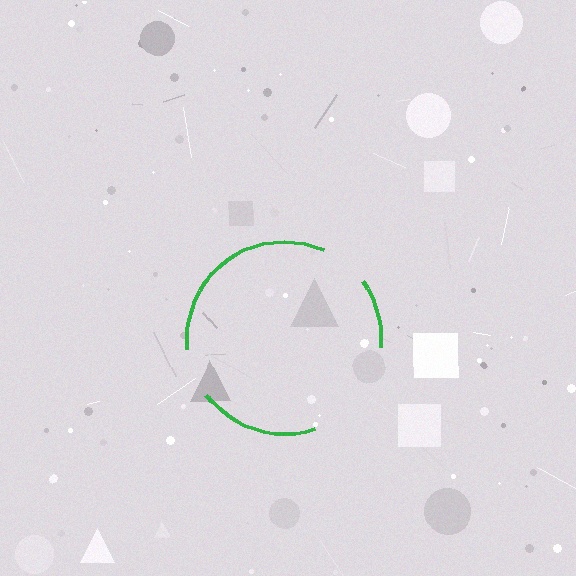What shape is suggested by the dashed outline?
The dashed outline suggests a circle.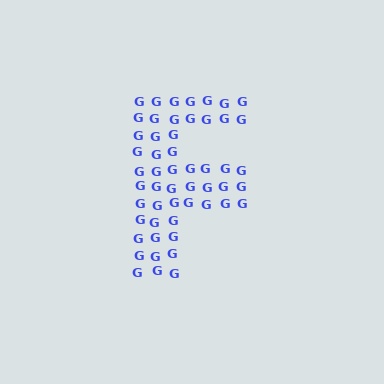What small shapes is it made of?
It is made of small letter G's.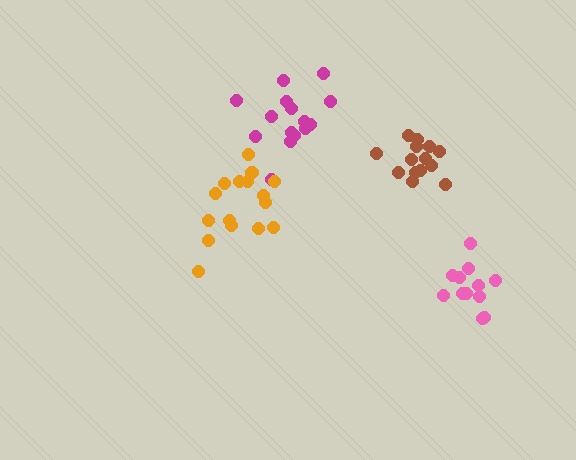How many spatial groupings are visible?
There are 4 spatial groupings.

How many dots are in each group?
Group 1: 15 dots, Group 2: 12 dots, Group 3: 16 dots, Group 4: 14 dots (57 total).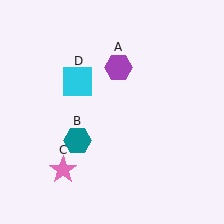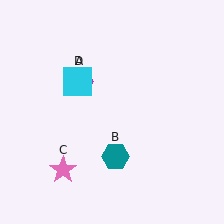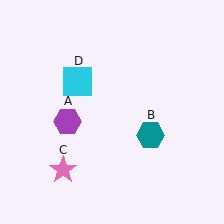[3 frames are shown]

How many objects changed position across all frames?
2 objects changed position: purple hexagon (object A), teal hexagon (object B).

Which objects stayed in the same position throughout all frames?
Pink star (object C) and cyan square (object D) remained stationary.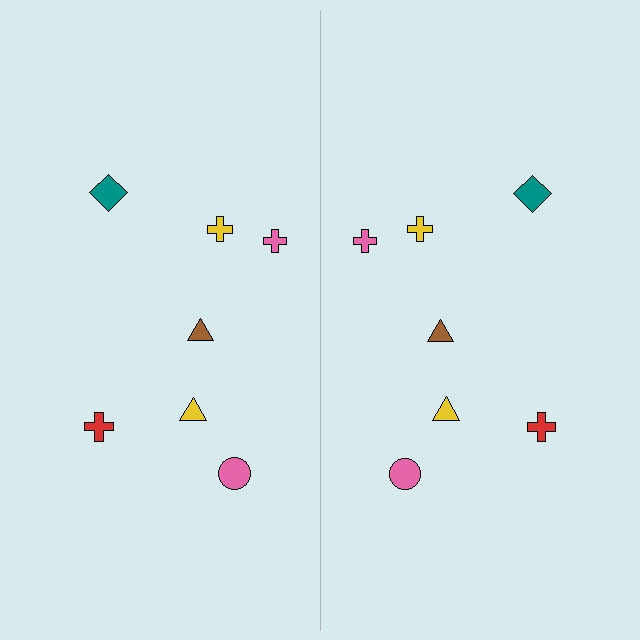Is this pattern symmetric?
Yes, this pattern has bilateral (reflection) symmetry.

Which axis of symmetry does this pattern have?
The pattern has a vertical axis of symmetry running through the center of the image.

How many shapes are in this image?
There are 14 shapes in this image.